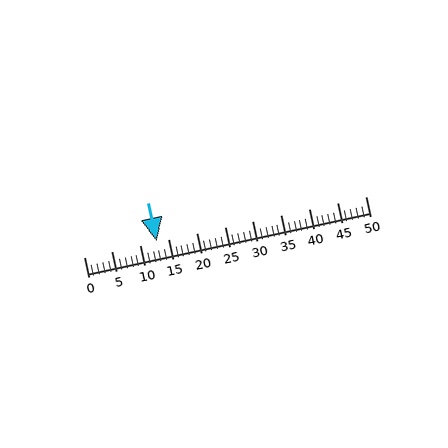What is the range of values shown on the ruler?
The ruler shows values from 0 to 50.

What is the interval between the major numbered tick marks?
The major tick marks are spaced 5 units apart.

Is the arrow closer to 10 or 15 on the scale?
The arrow is closer to 15.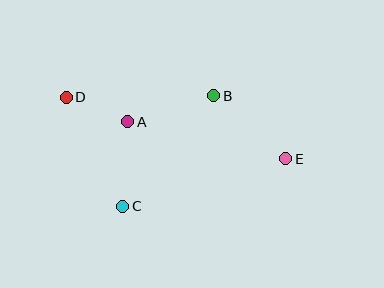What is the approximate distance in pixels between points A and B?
The distance between A and B is approximately 90 pixels.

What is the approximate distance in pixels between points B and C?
The distance between B and C is approximately 143 pixels.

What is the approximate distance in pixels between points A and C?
The distance between A and C is approximately 85 pixels.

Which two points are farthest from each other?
Points D and E are farthest from each other.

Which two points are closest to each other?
Points A and D are closest to each other.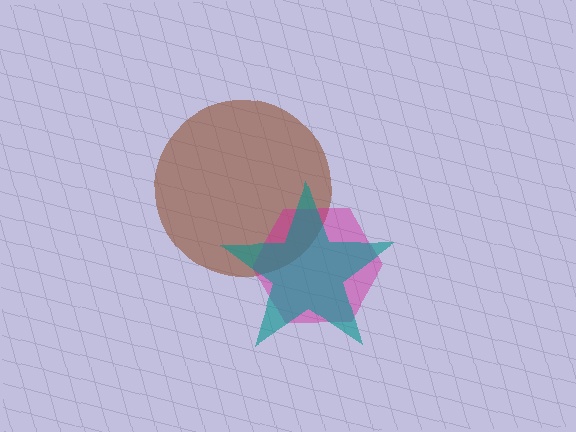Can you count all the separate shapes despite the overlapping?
Yes, there are 3 separate shapes.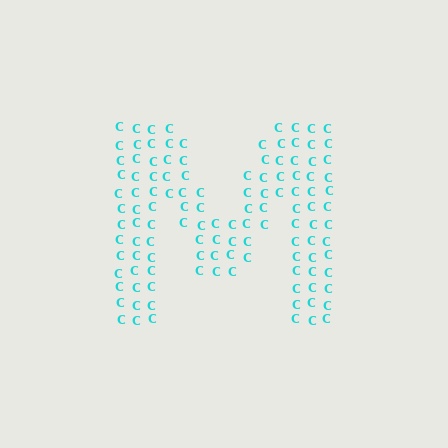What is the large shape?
The large shape is the letter M.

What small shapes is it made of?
It is made of small letter C's.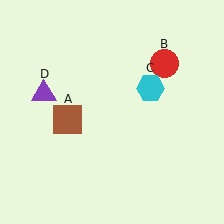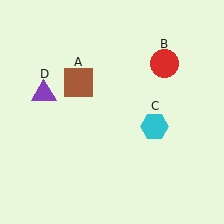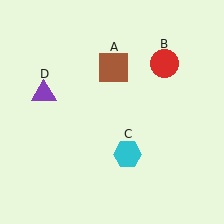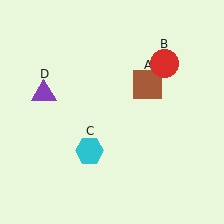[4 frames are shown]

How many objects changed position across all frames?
2 objects changed position: brown square (object A), cyan hexagon (object C).